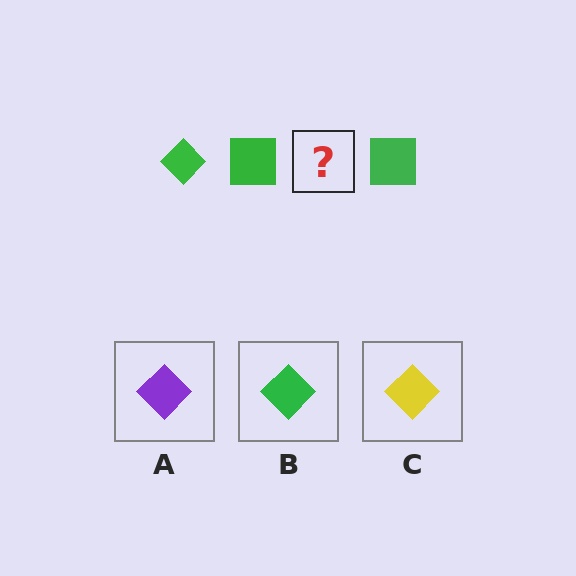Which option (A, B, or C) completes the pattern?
B.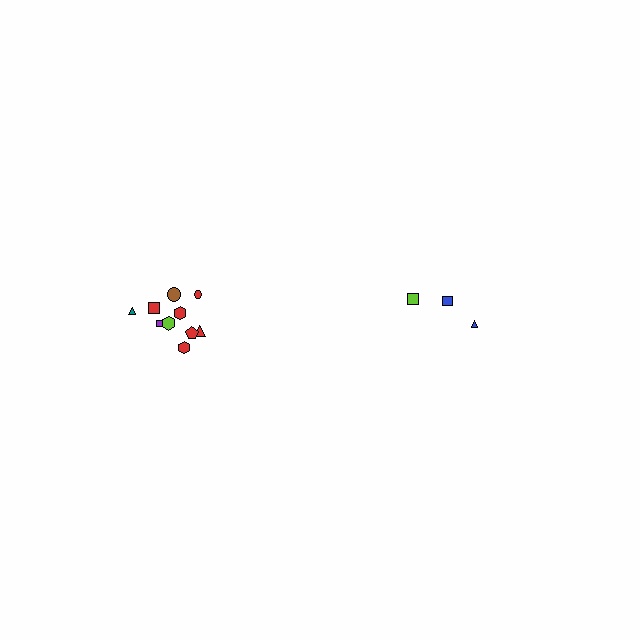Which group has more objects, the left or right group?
The left group.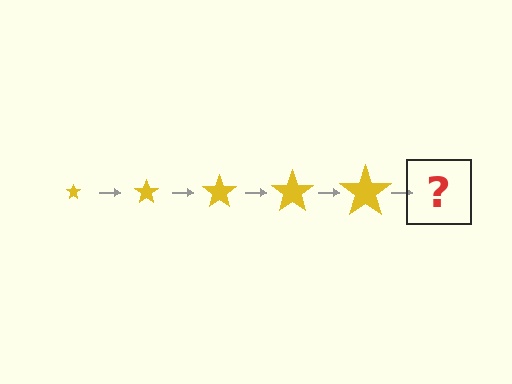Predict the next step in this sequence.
The next step is a yellow star, larger than the previous one.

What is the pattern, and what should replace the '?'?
The pattern is that the star gets progressively larger each step. The '?' should be a yellow star, larger than the previous one.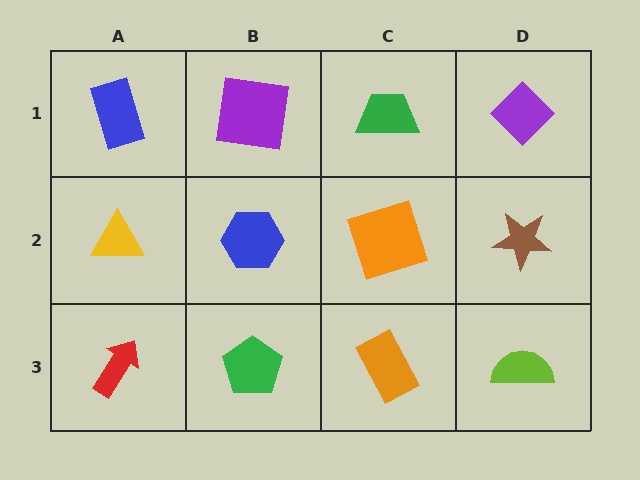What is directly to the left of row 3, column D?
An orange rectangle.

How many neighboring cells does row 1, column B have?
3.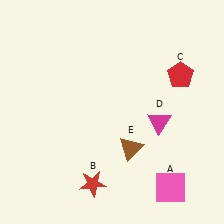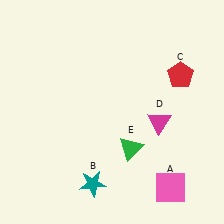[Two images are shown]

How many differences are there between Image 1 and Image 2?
There are 2 differences between the two images.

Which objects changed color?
B changed from red to teal. E changed from brown to green.